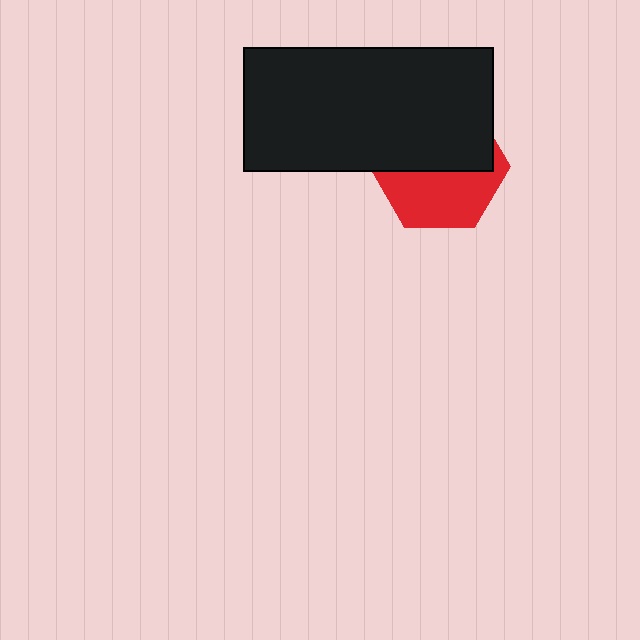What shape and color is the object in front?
The object in front is a black rectangle.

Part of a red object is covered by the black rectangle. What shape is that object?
It is a hexagon.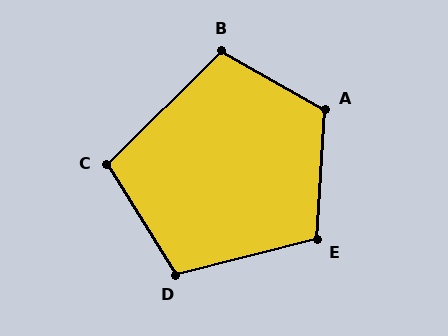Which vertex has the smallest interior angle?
C, at approximately 103 degrees.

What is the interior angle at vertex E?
Approximately 108 degrees (obtuse).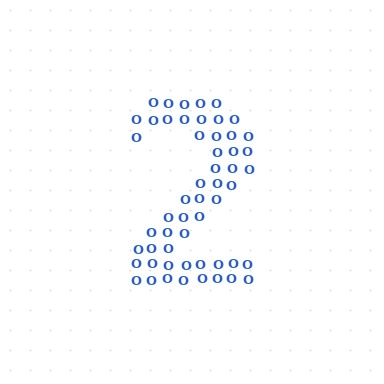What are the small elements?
The small elements are letter O's.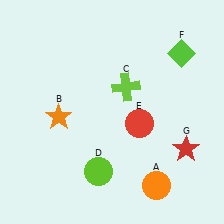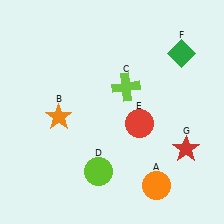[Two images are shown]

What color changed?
The diamond (F) changed from lime in Image 1 to green in Image 2.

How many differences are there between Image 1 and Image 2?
There is 1 difference between the two images.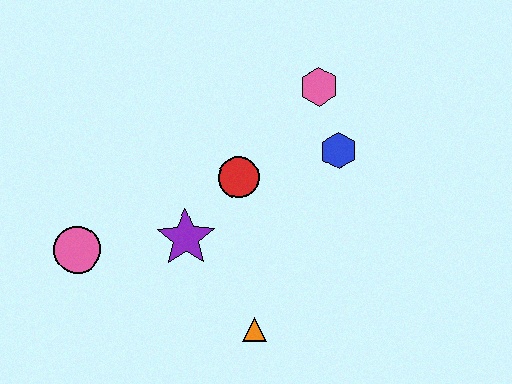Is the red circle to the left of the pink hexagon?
Yes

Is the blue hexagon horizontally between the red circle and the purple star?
No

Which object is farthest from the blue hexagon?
The pink circle is farthest from the blue hexagon.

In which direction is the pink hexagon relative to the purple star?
The pink hexagon is above the purple star.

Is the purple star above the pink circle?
Yes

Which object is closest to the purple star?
The red circle is closest to the purple star.